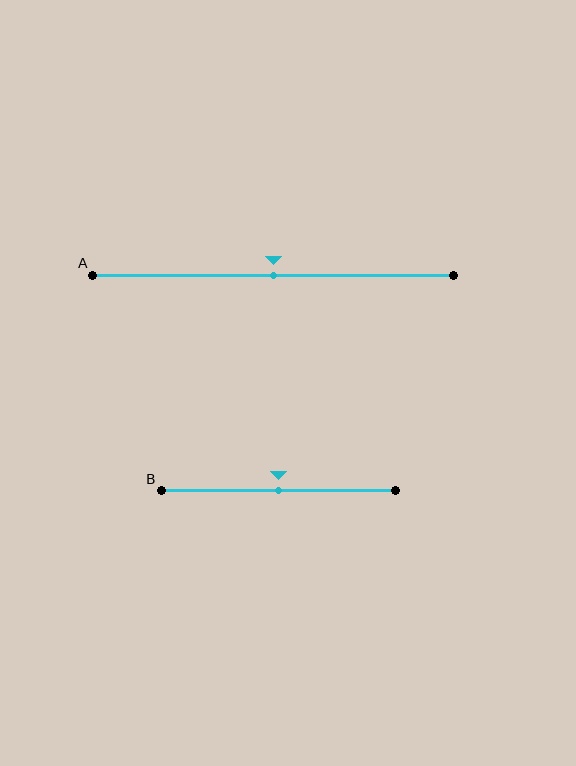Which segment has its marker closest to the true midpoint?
Segment A has its marker closest to the true midpoint.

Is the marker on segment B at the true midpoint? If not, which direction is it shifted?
Yes, the marker on segment B is at the true midpoint.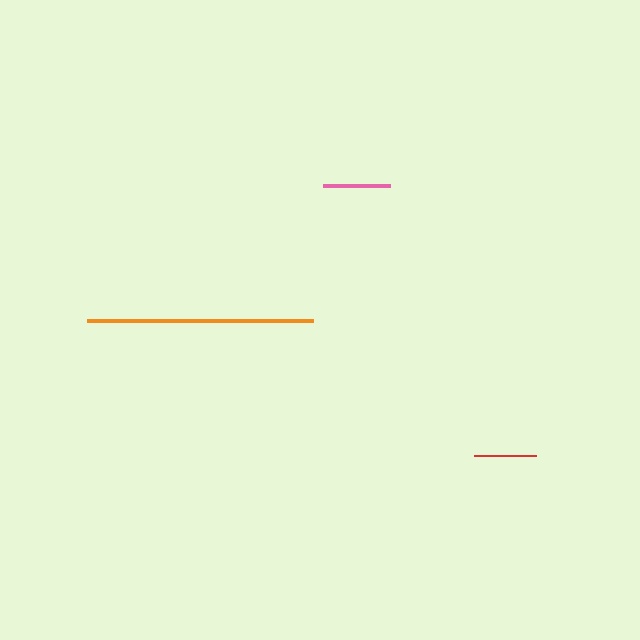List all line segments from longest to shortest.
From longest to shortest: orange, pink, red.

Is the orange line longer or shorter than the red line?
The orange line is longer than the red line.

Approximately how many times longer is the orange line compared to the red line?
The orange line is approximately 3.6 times the length of the red line.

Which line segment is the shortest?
The red line is the shortest at approximately 62 pixels.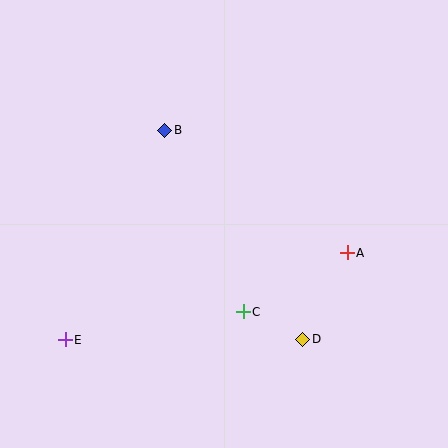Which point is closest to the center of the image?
Point C at (243, 312) is closest to the center.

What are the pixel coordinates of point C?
Point C is at (243, 312).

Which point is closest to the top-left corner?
Point B is closest to the top-left corner.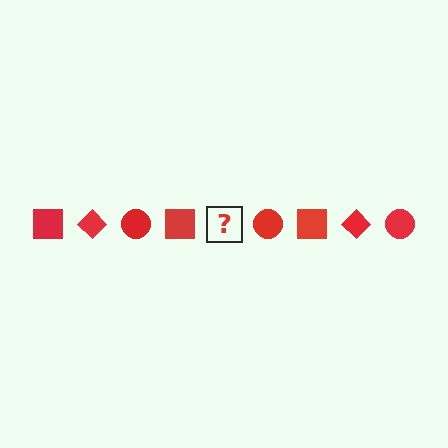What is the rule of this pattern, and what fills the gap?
The rule is that the pattern cycles through square, diamond, circle shapes in red. The gap should be filled with a red diamond.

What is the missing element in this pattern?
The missing element is a red diamond.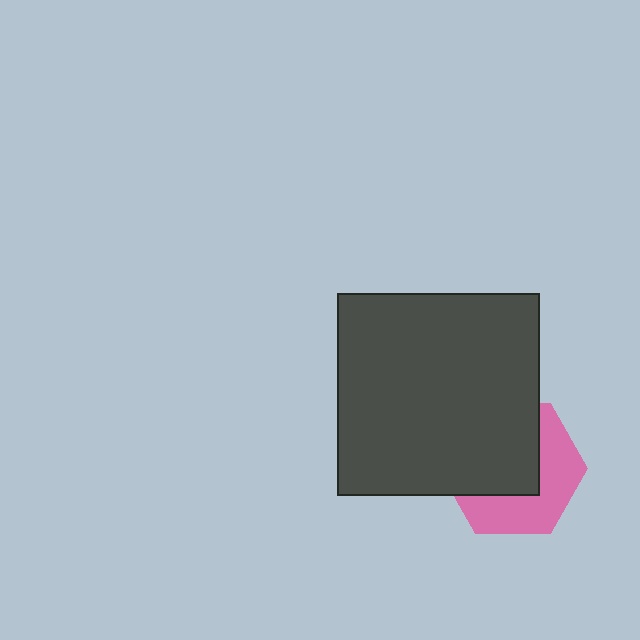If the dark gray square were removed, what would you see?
You would see the complete pink hexagon.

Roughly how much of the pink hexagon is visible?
About half of it is visible (roughly 46%).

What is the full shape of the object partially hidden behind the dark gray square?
The partially hidden object is a pink hexagon.